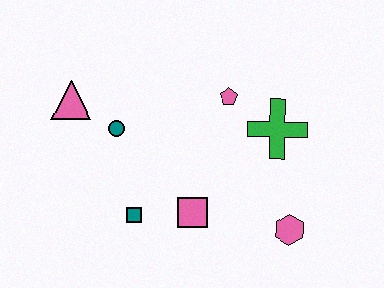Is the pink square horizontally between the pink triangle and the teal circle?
No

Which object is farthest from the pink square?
The pink triangle is farthest from the pink square.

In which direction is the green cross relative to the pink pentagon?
The green cross is to the right of the pink pentagon.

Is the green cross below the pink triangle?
Yes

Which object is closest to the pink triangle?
The teal circle is closest to the pink triangle.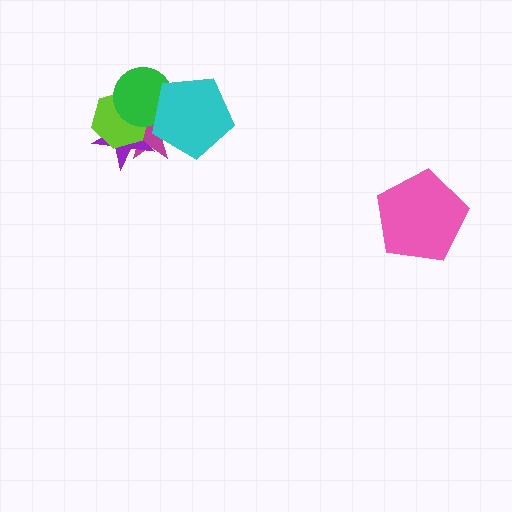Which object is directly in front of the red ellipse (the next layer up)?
The magenta star is directly in front of the red ellipse.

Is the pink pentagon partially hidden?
No, no other shape covers it.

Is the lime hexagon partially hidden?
Yes, it is partially covered by another shape.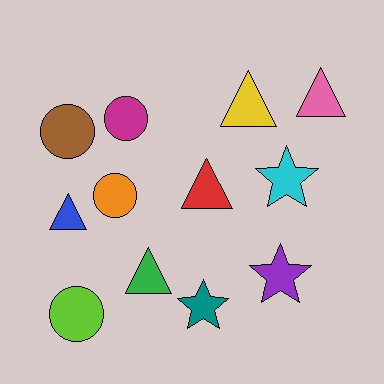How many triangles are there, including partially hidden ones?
There are 5 triangles.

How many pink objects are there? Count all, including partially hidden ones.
There is 1 pink object.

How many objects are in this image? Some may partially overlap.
There are 12 objects.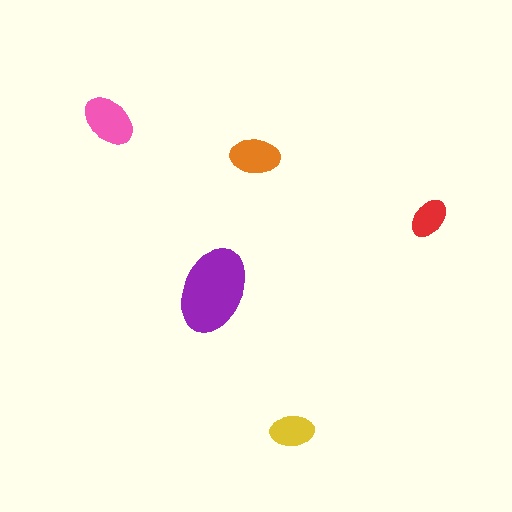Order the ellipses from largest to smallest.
the purple one, the pink one, the orange one, the yellow one, the red one.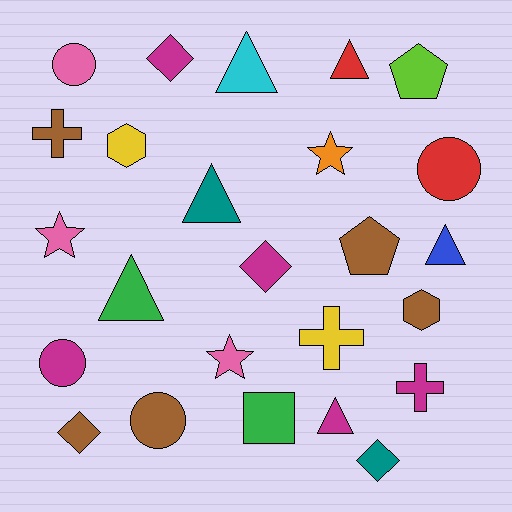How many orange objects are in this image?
There is 1 orange object.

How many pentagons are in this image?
There are 2 pentagons.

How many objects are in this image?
There are 25 objects.